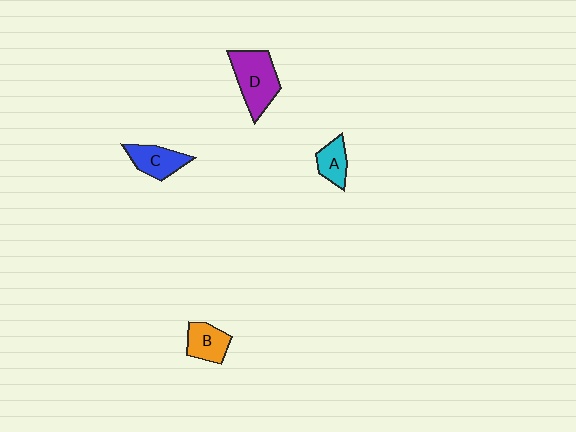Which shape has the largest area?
Shape D (purple).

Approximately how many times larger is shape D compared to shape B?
Approximately 1.6 times.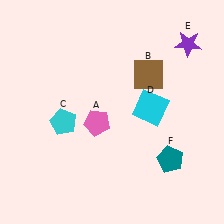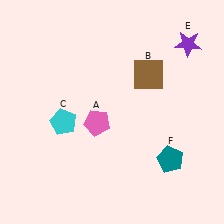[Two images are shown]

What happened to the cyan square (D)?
The cyan square (D) was removed in Image 2. It was in the top-right area of Image 1.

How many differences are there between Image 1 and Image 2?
There is 1 difference between the two images.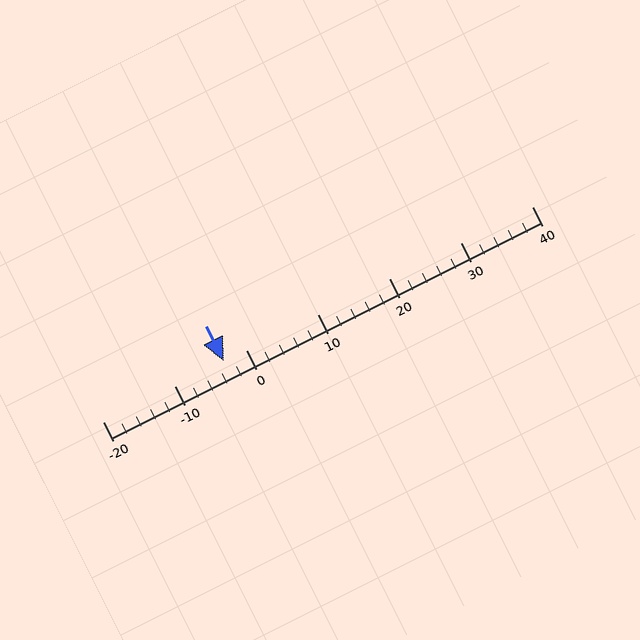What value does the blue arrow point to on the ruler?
The blue arrow points to approximately -3.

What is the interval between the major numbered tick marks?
The major tick marks are spaced 10 units apart.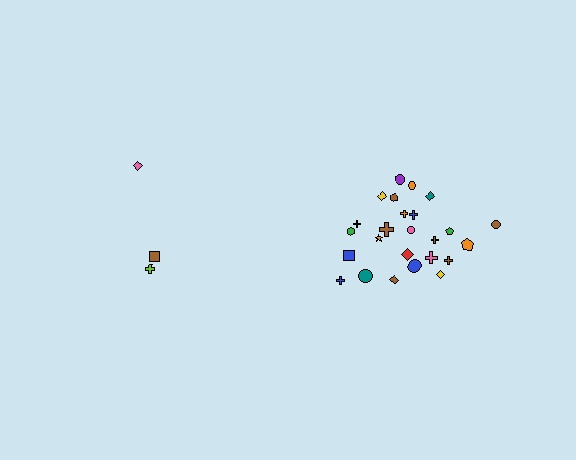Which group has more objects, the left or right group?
The right group.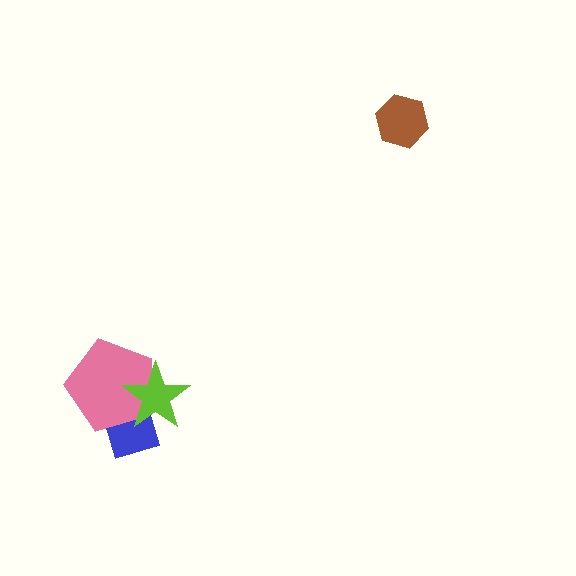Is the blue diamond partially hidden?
Yes, it is partially covered by another shape.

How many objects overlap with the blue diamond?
2 objects overlap with the blue diamond.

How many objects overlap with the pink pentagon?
2 objects overlap with the pink pentagon.